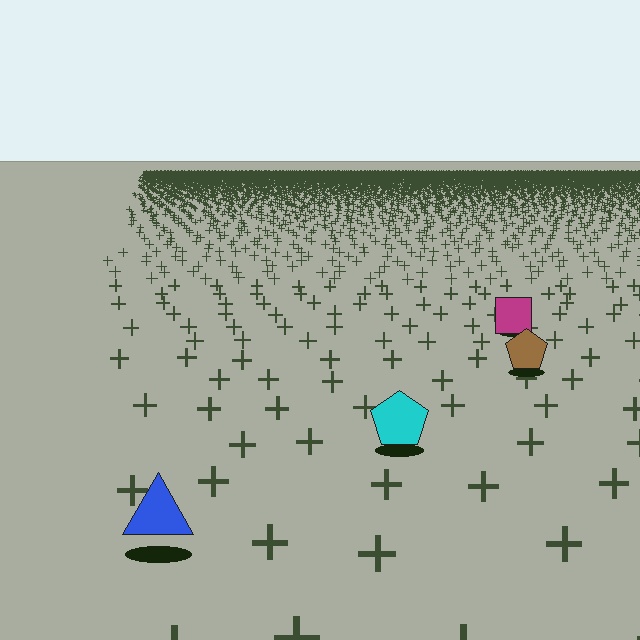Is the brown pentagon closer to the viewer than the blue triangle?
No. The blue triangle is closer — you can tell from the texture gradient: the ground texture is coarser near it.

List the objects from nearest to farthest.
From nearest to farthest: the blue triangle, the cyan pentagon, the brown pentagon, the magenta square.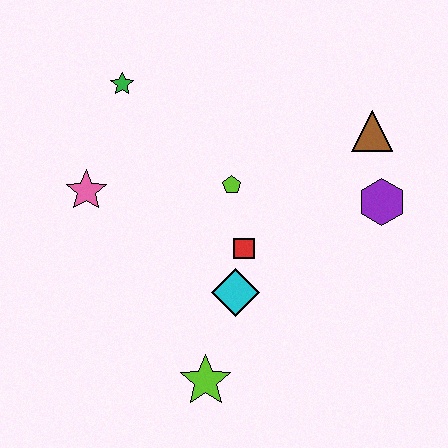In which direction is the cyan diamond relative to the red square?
The cyan diamond is below the red square.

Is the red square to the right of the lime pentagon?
Yes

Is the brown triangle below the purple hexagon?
No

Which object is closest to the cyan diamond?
The red square is closest to the cyan diamond.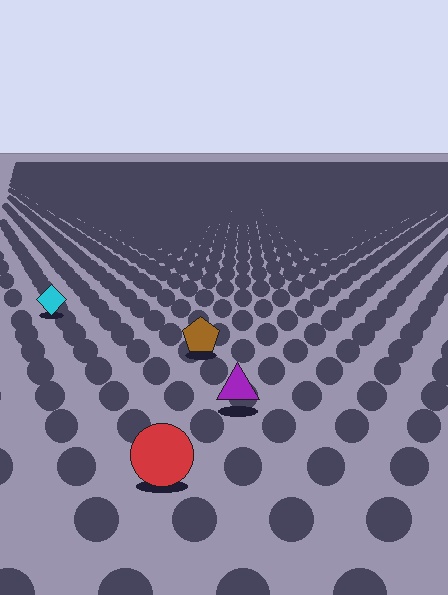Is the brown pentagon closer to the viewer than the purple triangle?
No. The purple triangle is closer — you can tell from the texture gradient: the ground texture is coarser near it.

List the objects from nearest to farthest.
From nearest to farthest: the red circle, the purple triangle, the brown pentagon, the cyan diamond.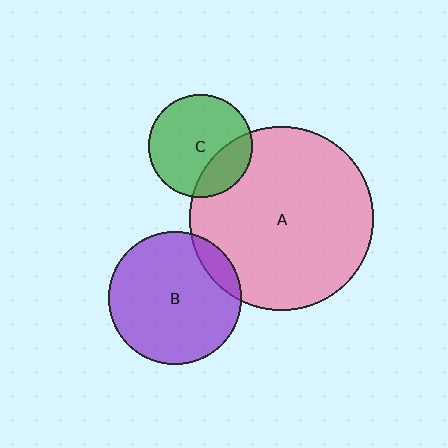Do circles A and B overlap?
Yes.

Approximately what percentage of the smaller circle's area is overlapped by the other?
Approximately 10%.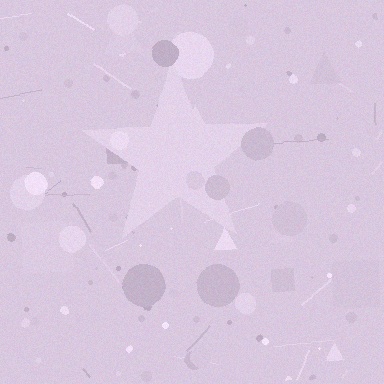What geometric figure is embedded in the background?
A star is embedded in the background.